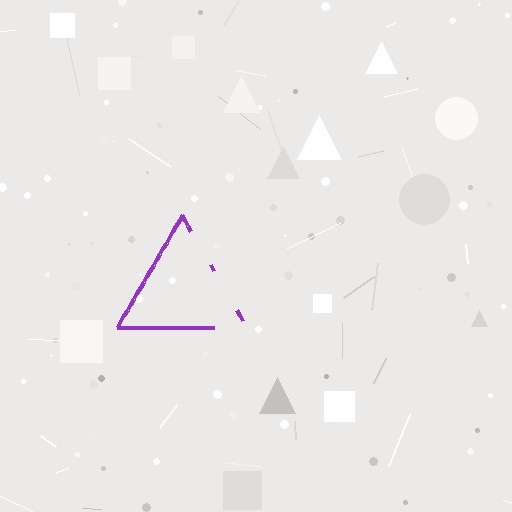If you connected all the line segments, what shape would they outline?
They would outline a triangle.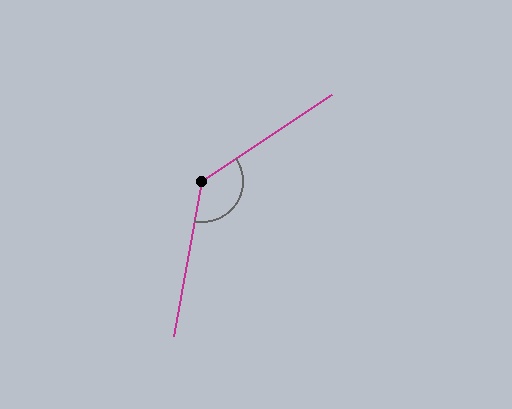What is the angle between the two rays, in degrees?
Approximately 134 degrees.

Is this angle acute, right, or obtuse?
It is obtuse.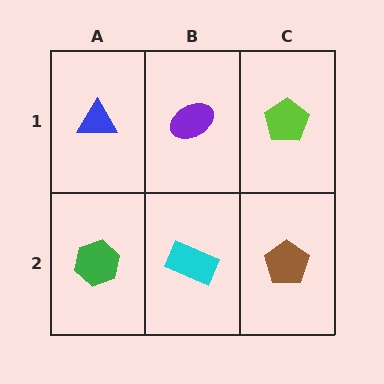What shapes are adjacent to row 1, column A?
A green hexagon (row 2, column A), a purple ellipse (row 1, column B).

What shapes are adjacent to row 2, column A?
A blue triangle (row 1, column A), a cyan rectangle (row 2, column B).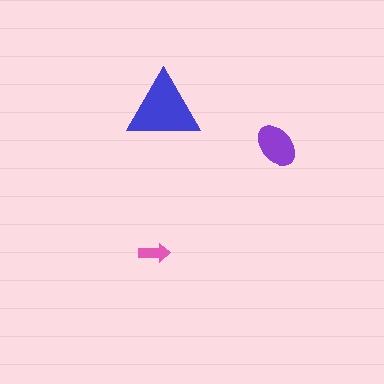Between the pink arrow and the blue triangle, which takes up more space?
The blue triangle.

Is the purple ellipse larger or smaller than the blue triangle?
Smaller.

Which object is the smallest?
The pink arrow.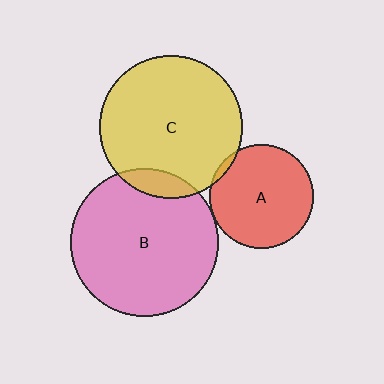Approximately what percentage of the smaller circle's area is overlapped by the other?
Approximately 5%.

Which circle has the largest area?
Circle B (pink).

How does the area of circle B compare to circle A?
Approximately 2.0 times.